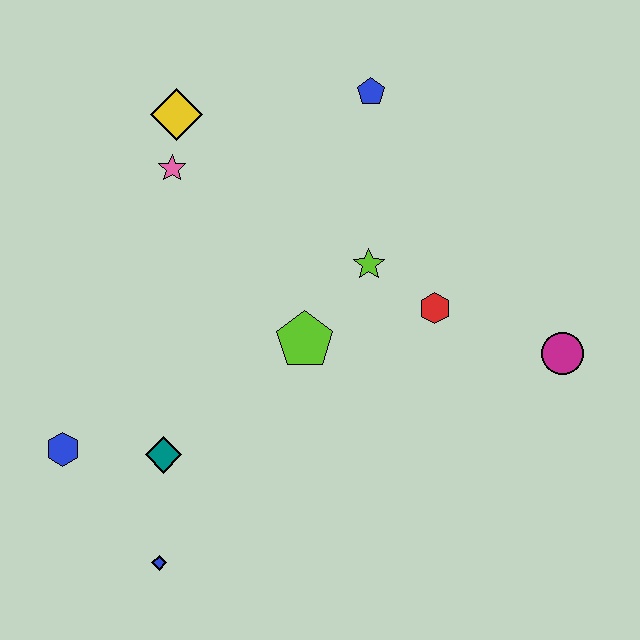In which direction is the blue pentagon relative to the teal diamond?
The blue pentagon is above the teal diamond.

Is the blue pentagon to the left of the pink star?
No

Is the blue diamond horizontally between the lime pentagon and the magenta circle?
No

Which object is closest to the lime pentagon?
The lime star is closest to the lime pentagon.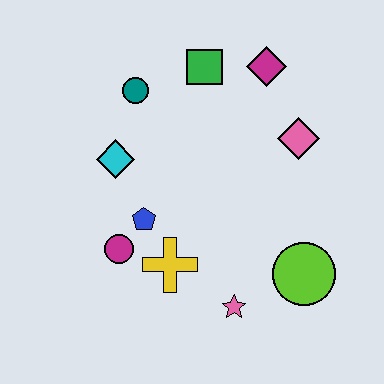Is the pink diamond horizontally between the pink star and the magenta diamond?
No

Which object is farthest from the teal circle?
The lime circle is farthest from the teal circle.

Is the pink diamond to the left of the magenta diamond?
No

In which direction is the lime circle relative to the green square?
The lime circle is below the green square.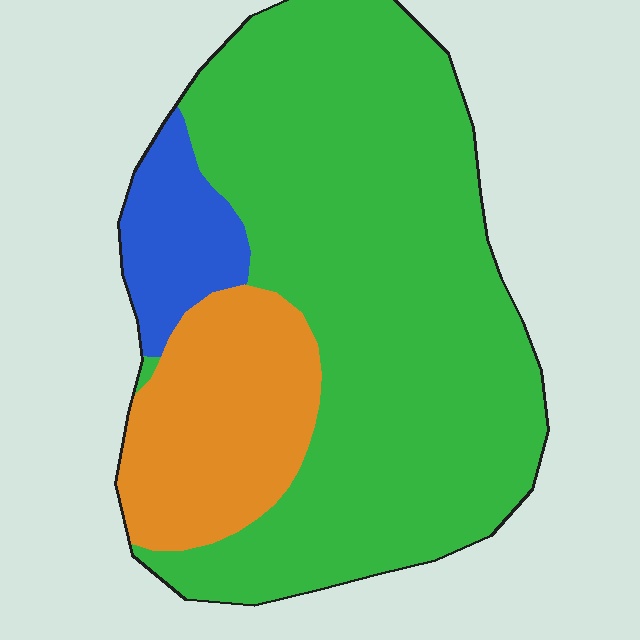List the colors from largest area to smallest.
From largest to smallest: green, orange, blue.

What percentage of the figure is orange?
Orange covers 20% of the figure.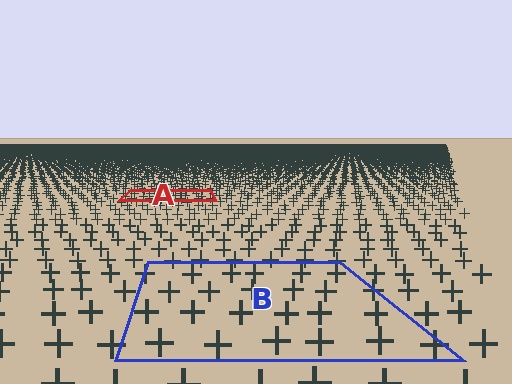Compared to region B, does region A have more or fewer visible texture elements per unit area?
Region A has more texture elements per unit area — they are packed more densely because it is farther away.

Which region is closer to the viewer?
Region B is closer. The texture elements there are larger and more spread out.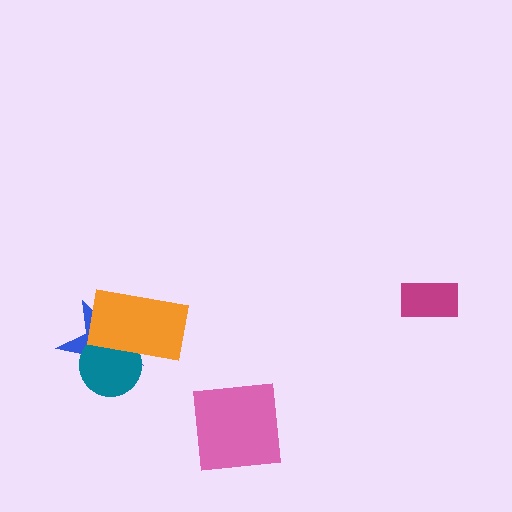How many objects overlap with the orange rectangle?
2 objects overlap with the orange rectangle.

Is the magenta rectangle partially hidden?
No, no other shape covers it.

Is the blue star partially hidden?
Yes, it is partially covered by another shape.